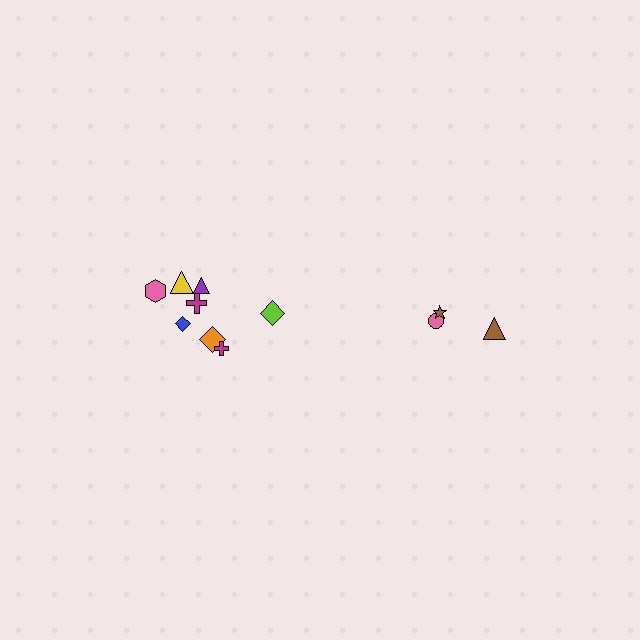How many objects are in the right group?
There are 3 objects.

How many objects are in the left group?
There are 8 objects.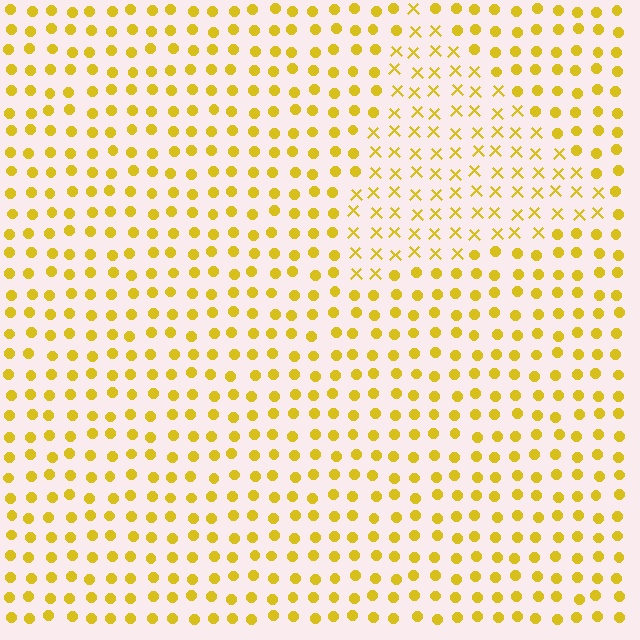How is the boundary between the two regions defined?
The boundary is defined by a change in element shape: X marks inside vs. circles outside. All elements share the same color and spacing.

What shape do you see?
I see a triangle.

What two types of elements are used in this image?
The image uses X marks inside the triangle region and circles outside it.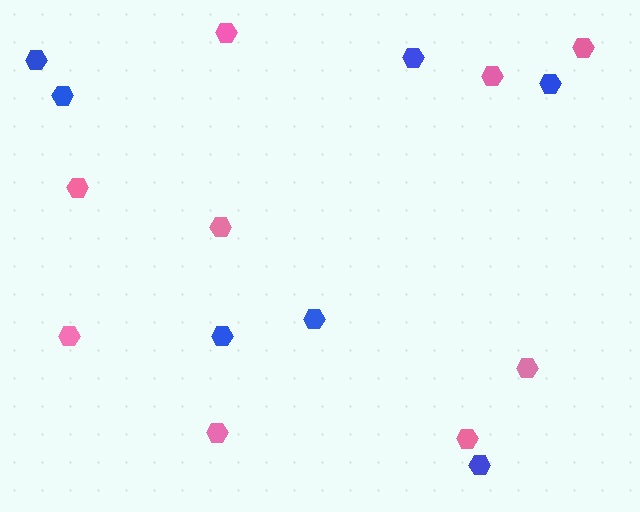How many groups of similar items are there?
There are 2 groups: one group of pink hexagons (9) and one group of blue hexagons (7).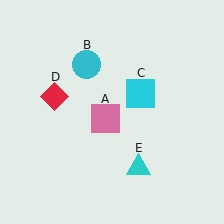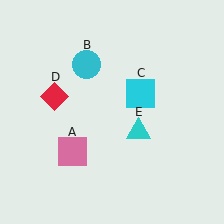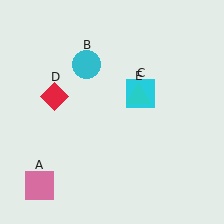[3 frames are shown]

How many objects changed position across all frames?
2 objects changed position: pink square (object A), cyan triangle (object E).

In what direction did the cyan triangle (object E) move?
The cyan triangle (object E) moved up.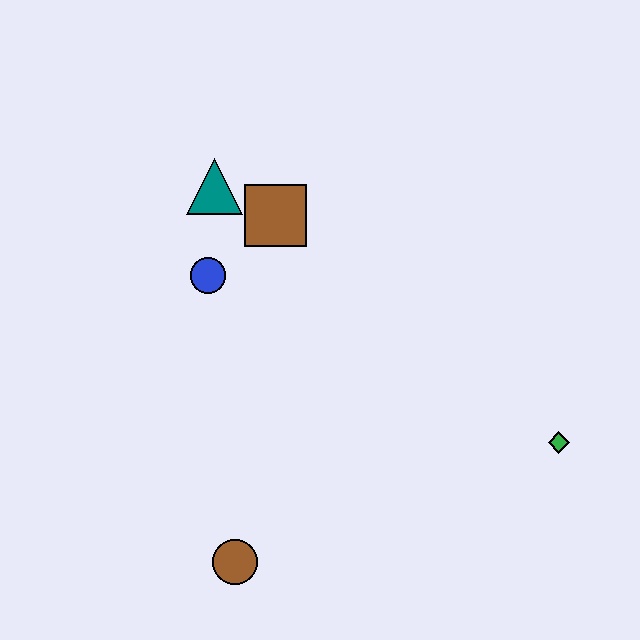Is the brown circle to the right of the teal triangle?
Yes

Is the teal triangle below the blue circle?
No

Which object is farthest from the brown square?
The green diamond is farthest from the brown square.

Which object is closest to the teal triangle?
The brown square is closest to the teal triangle.